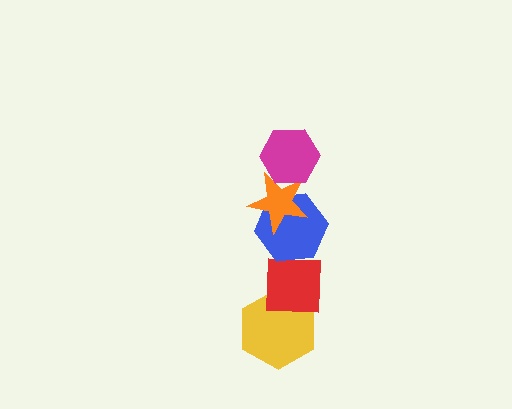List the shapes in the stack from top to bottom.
From top to bottom: the magenta hexagon, the orange star, the blue hexagon, the red square, the yellow hexagon.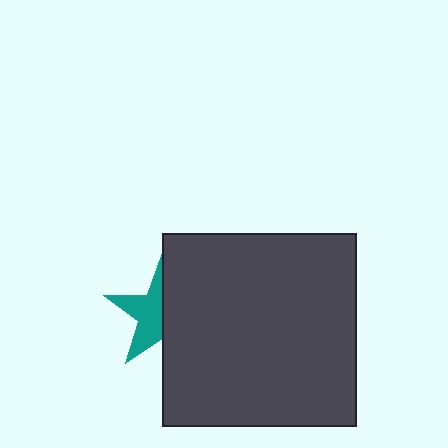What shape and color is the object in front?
The object in front is a dark gray square.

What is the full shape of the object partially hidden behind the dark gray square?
The partially hidden object is a teal star.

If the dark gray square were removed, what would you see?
You would see the complete teal star.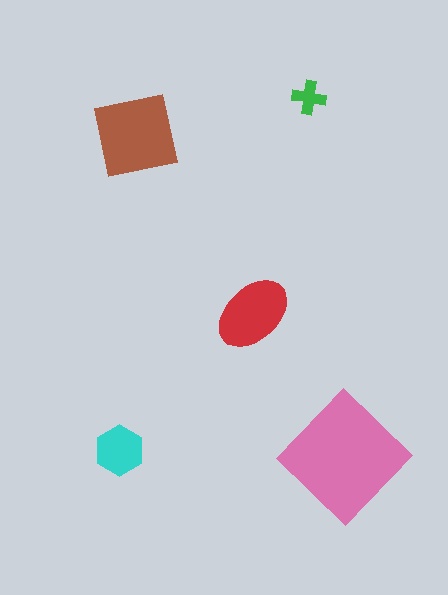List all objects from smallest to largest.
The green cross, the cyan hexagon, the red ellipse, the brown square, the pink diamond.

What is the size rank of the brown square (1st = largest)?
2nd.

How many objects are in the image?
There are 5 objects in the image.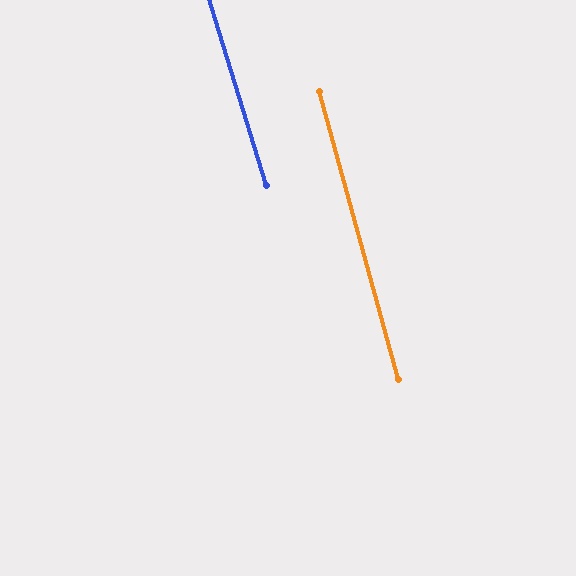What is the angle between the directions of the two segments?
Approximately 2 degrees.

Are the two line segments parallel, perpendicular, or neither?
Parallel — their directions differ by only 1.7°.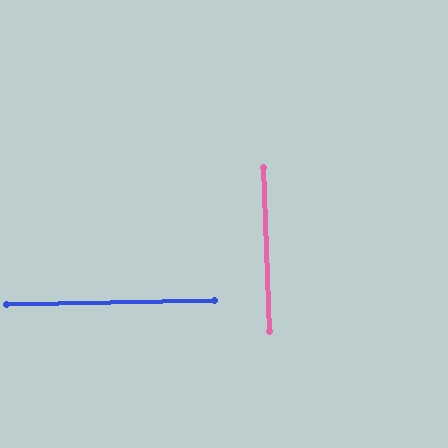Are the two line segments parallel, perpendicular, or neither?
Perpendicular — they meet at approximately 89°.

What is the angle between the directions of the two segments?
Approximately 89 degrees.